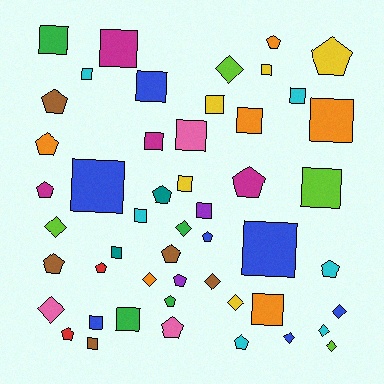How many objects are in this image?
There are 50 objects.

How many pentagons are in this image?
There are 17 pentagons.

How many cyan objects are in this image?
There are 6 cyan objects.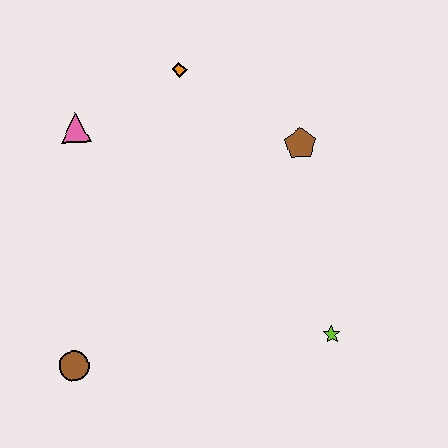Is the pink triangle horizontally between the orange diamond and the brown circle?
Yes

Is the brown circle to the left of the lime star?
Yes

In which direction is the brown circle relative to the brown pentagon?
The brown circle is to the left of the brown pentagon.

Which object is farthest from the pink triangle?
The lime star is farthest from the pink triangle.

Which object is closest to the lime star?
The brown pentagon is closest to the lime star.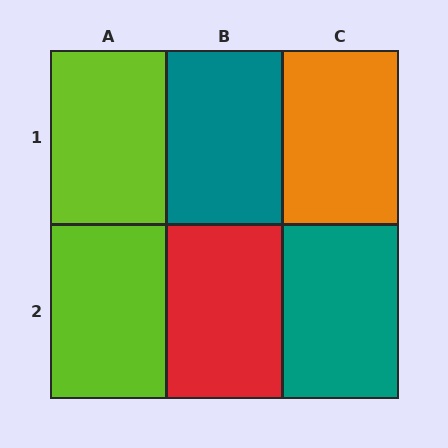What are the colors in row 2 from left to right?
Lime, red, teal.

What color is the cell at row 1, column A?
Lime.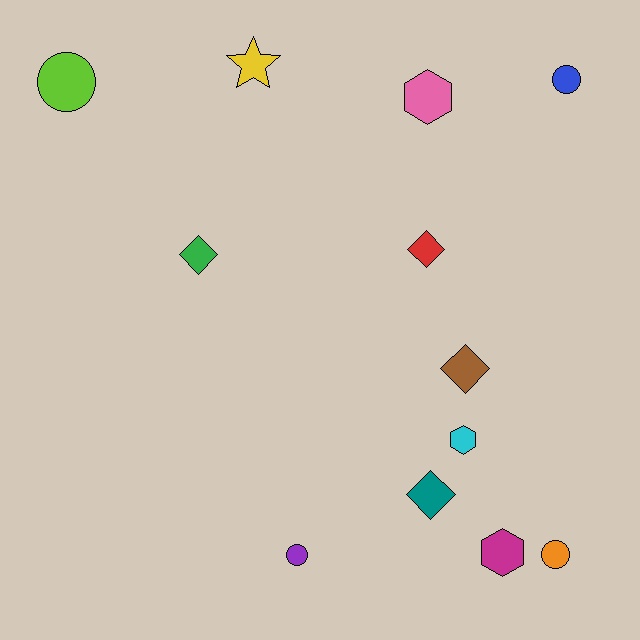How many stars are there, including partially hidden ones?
There is 1 star.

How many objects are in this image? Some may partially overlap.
There are 12 objects.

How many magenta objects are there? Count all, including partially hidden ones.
There is 1 magenta object.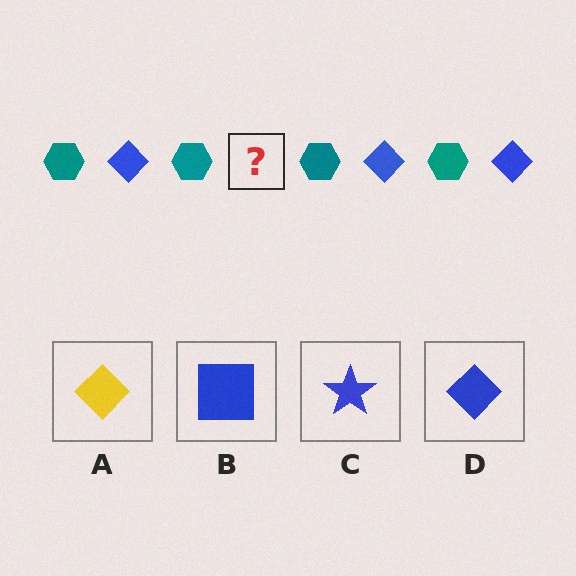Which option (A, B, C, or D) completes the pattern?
D.